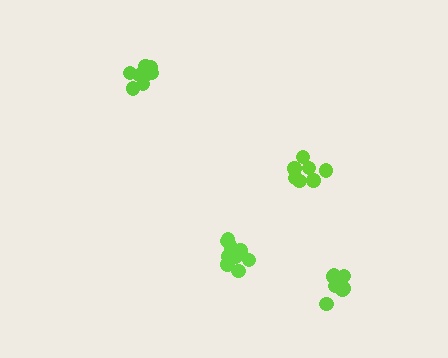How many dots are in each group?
Group 1: 7 dots, Group 2: 13 dots, Group 3: 9 dots, Group 4: 10 dots (39 total).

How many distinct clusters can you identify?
There are 4 distinct clusters.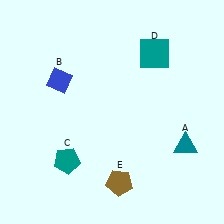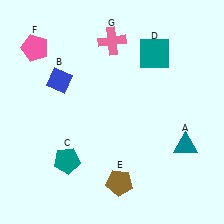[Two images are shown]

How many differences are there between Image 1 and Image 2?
There are 2 differences between the two images.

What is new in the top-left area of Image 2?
A pink cross (G) was added in the top-left area of Image 2.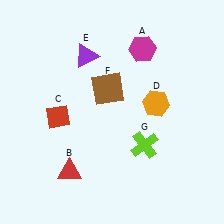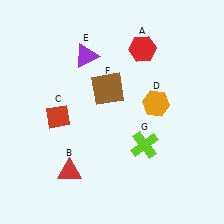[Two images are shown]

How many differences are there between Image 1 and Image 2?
There is 1 difference between the two images.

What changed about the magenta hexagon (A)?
In Image 1, A is magenta. In Image 2, it changed to red.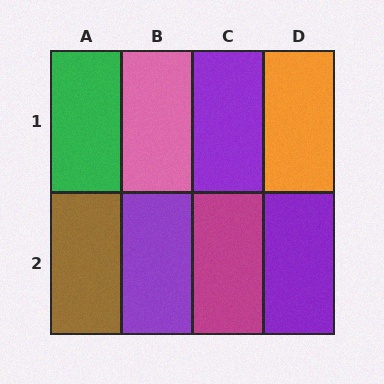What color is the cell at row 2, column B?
Purple.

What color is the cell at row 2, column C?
Magenta.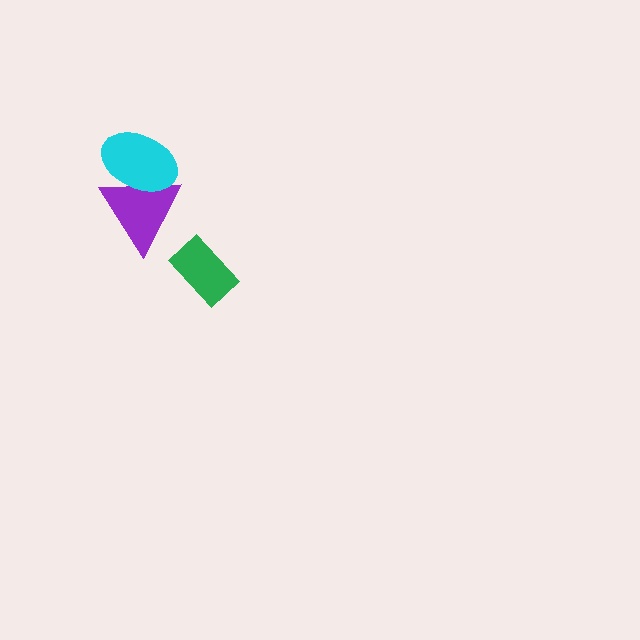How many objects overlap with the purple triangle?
1 object overlaps with the purple triangle.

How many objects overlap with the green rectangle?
0 objects overlap with the green rectangle.